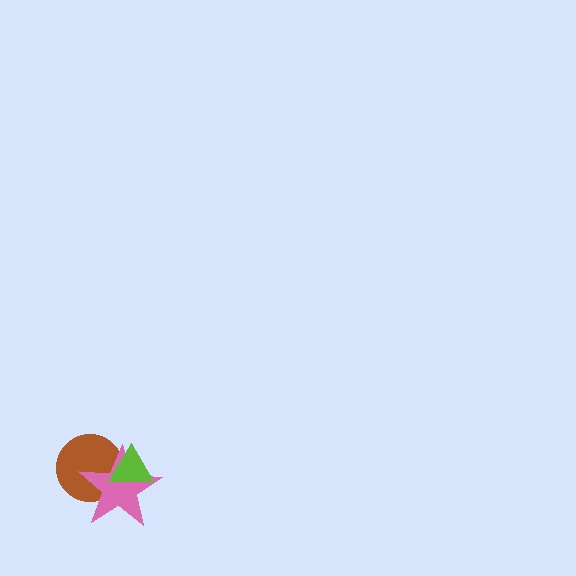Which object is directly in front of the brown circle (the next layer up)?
The pink star is directly in front of the brown circle.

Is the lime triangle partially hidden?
No, no other shape covers it.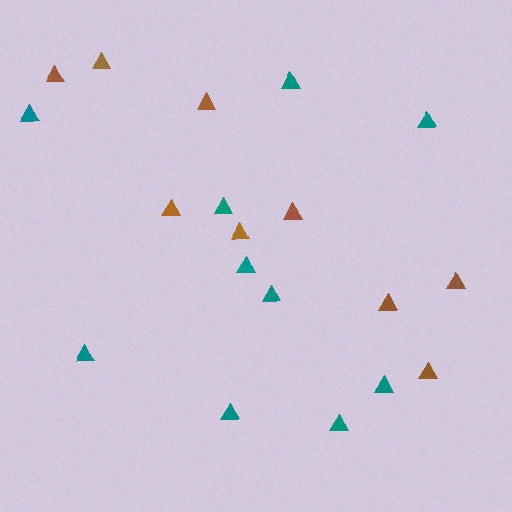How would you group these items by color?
There are 2 groups: one group of brown triangles (9) and one group of teal triangles (10).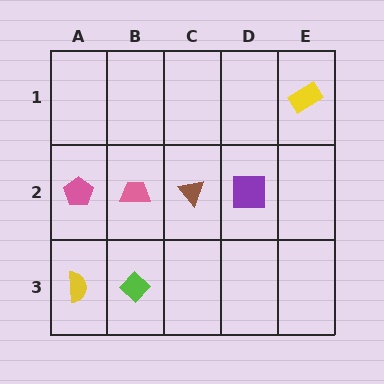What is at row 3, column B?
A lime diamond.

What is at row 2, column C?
A brown triangle.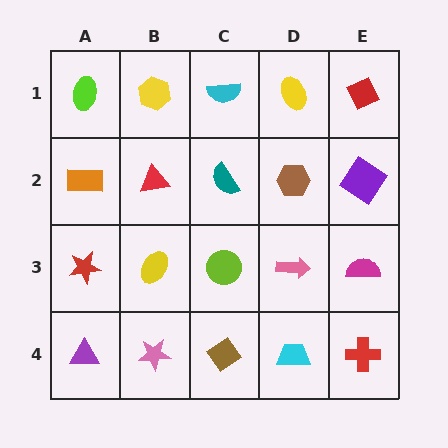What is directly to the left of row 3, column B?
A red star.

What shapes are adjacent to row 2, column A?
A lime ellipse (row 1, column A), a red star (row 3, column A), a red triangle (row 2, column B).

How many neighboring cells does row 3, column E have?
3.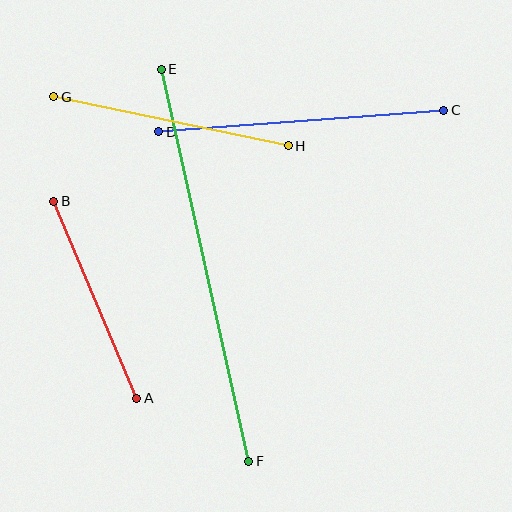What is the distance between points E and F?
The distance is approximately 402 pixels.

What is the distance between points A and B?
The distance is approximately 214 pixels.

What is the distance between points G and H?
The distance is approximately 240 pixels.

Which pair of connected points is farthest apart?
Points E and F are farthest apart.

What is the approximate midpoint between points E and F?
The midpoint is at approximately (205, 265) pixels.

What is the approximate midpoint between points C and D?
The midpoint is at approximately (301, 121) pixels.